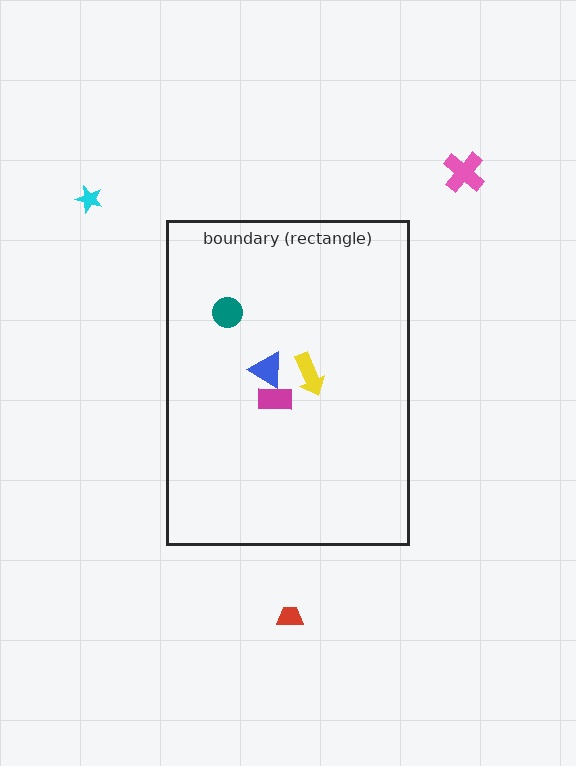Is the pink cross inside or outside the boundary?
Outside.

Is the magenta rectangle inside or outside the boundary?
Inside.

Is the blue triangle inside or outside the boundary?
Inside.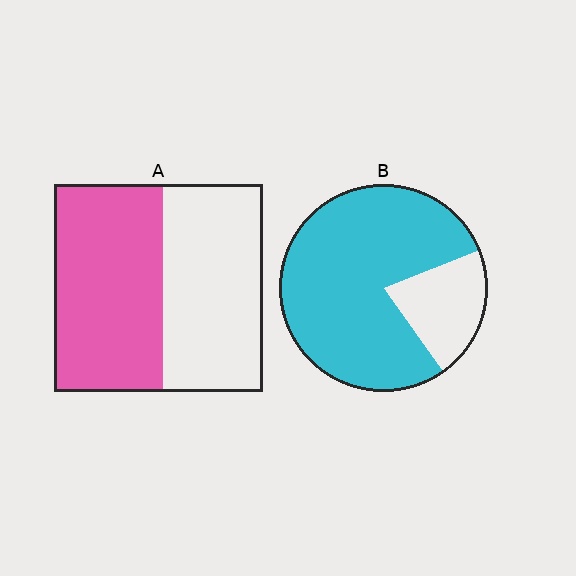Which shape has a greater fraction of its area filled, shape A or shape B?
Shape B.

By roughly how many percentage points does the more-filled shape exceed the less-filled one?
By roughly 25 percentage points (B over A).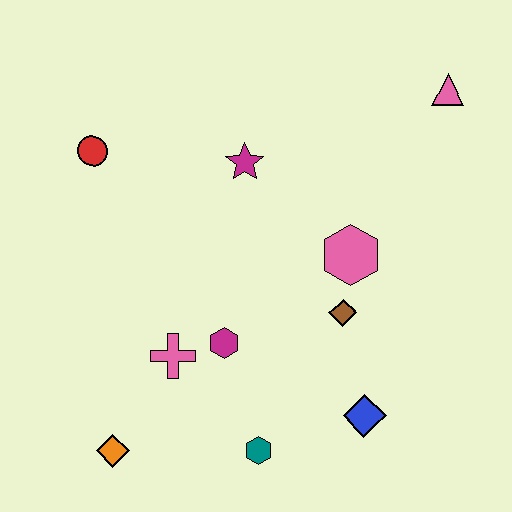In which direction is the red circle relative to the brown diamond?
The red circle is to the left of the brown diamond.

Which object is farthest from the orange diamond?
The pink triangle is farthest from the orange diamond.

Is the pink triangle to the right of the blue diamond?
Yes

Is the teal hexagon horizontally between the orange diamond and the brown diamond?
Yes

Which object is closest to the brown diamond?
The pink hexagon is closest to the brown diamond.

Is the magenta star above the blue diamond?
Yes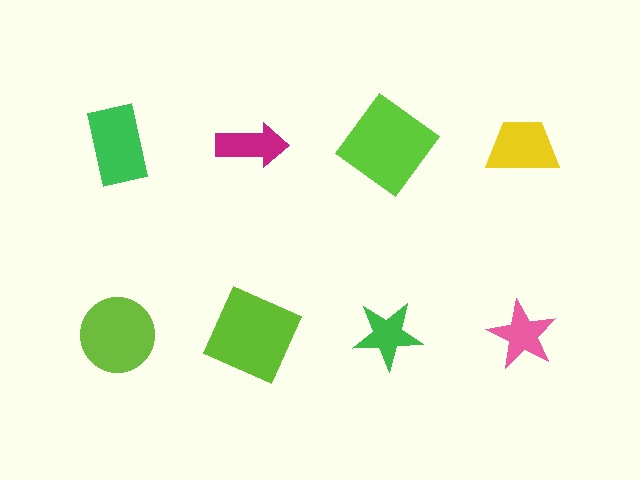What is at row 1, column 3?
A lime diamond.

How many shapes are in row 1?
4 shapes.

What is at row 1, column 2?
A magenta arrow.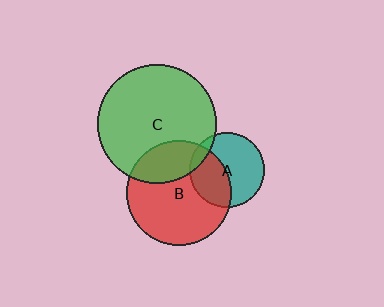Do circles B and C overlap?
Yes.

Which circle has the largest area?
Circle C (green).